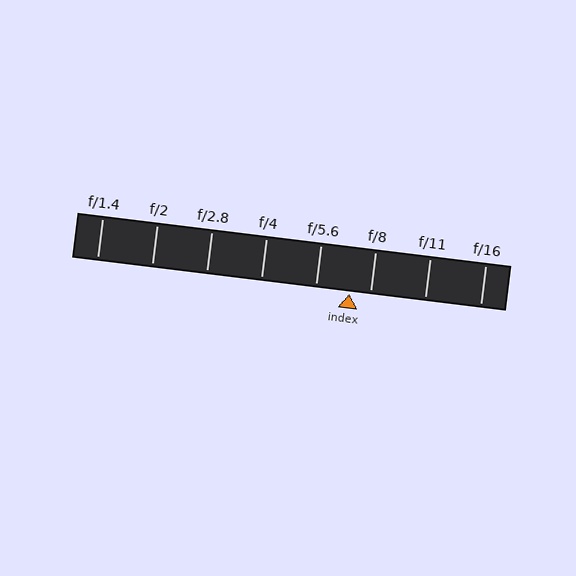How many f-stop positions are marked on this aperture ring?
There are 8 f-stop positions marked.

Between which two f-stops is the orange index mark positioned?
The index mark is between f/5.6 and f/8.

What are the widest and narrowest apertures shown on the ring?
The widest aperture shown is f/1.4 and the narrowest is f/16.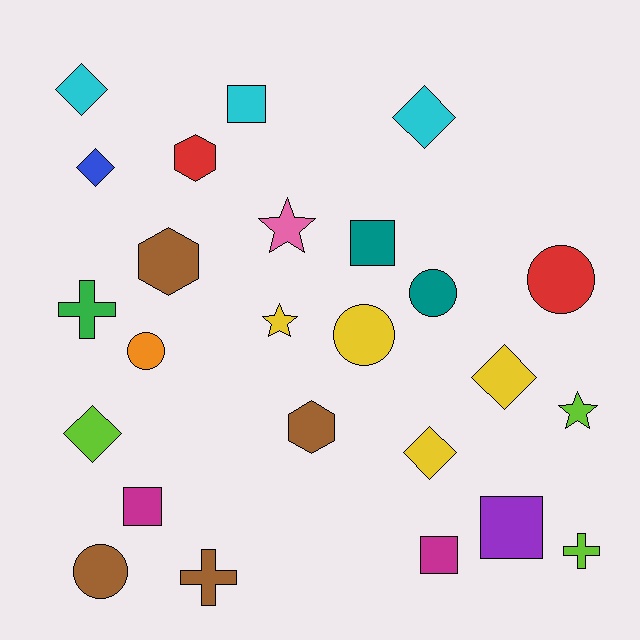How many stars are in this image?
There are 3 stars.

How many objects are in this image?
There are 25 objects.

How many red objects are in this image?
There are 2 red objects.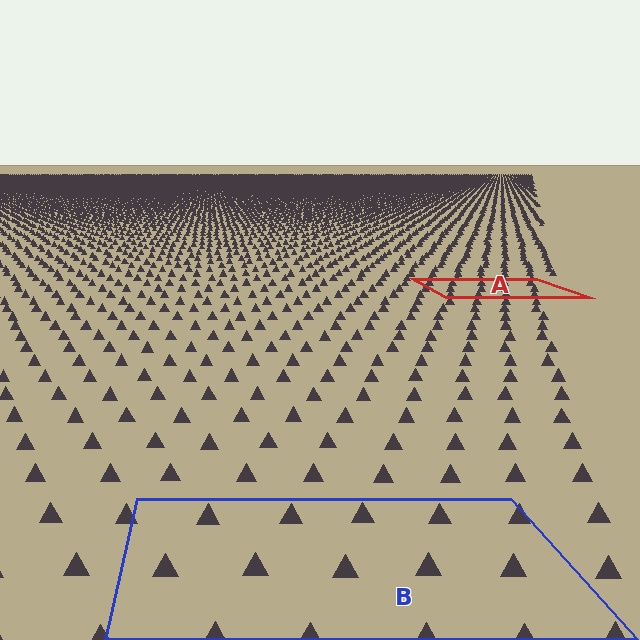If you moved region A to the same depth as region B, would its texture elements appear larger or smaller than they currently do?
They would appear larger. At a closer depth, the same texture elements are projected at a bigger on-screen size.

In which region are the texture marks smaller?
The texture marks are smaller in region A, because it is farther away.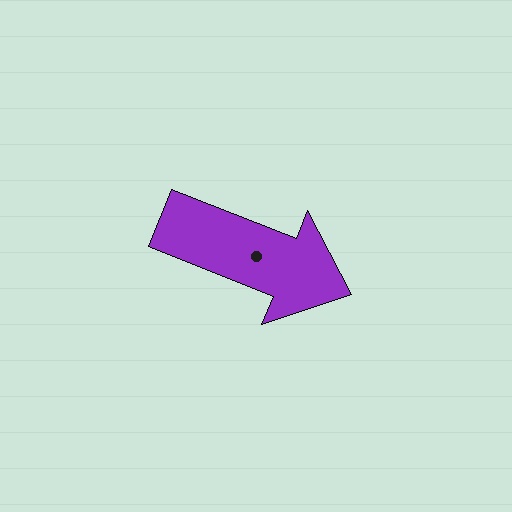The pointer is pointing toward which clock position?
Roughly 4 o'clock.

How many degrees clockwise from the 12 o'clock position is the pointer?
Approximately 112 degrees.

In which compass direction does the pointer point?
East.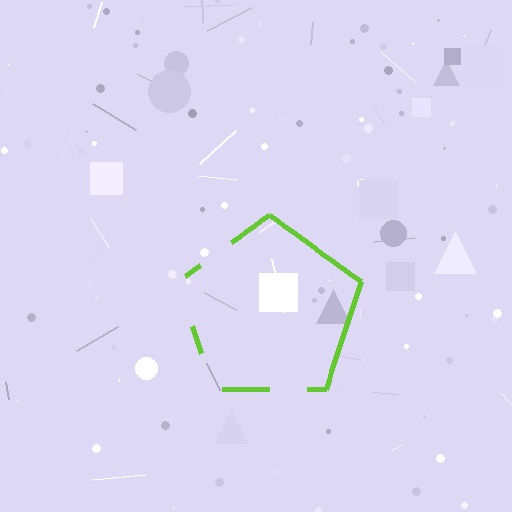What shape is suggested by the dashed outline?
The dashed outline suggests a pentagon.